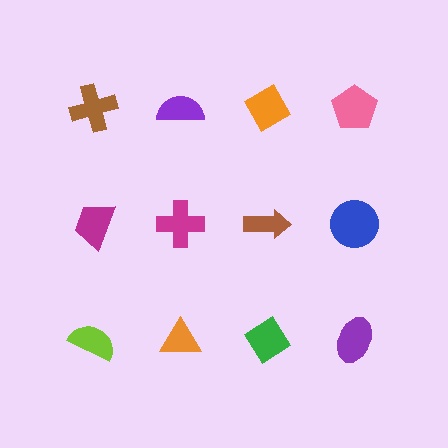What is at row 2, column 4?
A blue circle.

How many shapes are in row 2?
4 shapes.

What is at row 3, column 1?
A lime semicircle.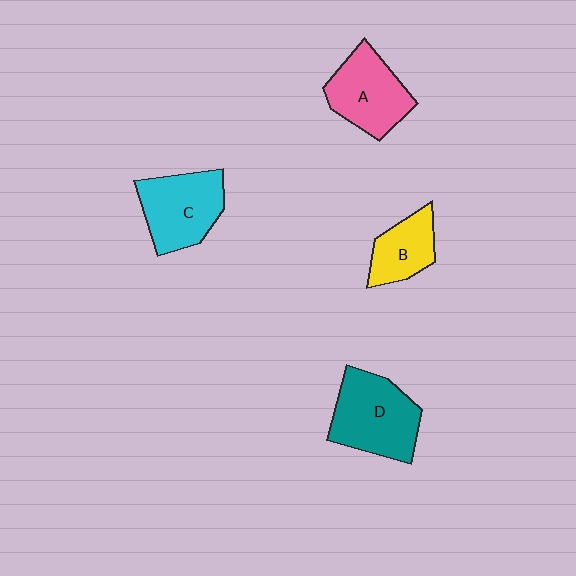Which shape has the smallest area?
Shape B (yellow).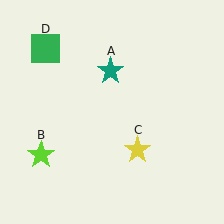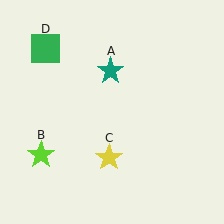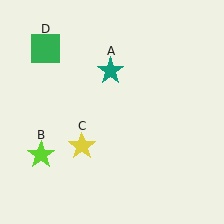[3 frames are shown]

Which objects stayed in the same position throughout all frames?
Teal star (object A) and lime star (object B) and green square (object D) remained stationary.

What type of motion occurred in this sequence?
The yellow star (object C) rotated clockwise around the center of the scene.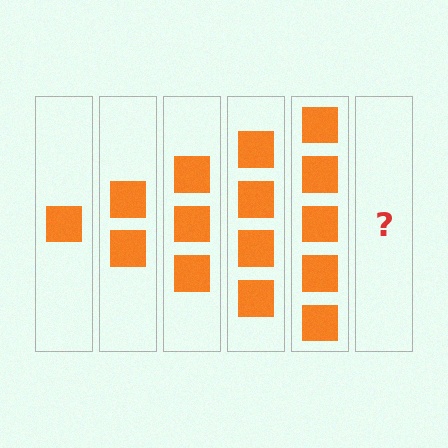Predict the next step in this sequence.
The next step is 6 squares.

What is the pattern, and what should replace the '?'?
The pattern is that each step adds one more square. The '?' should be 6 squares.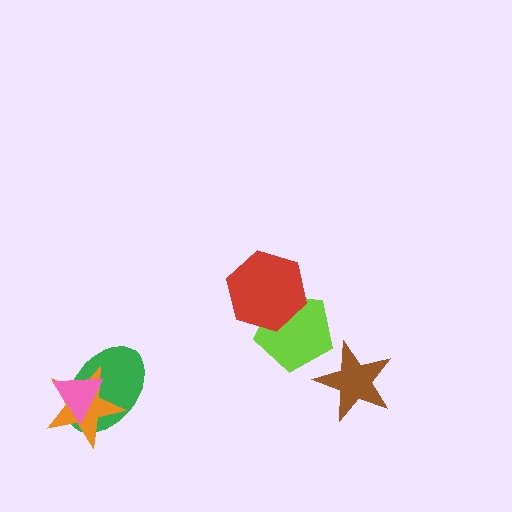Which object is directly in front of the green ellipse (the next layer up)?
The orange star is directly in front of the green ellipse.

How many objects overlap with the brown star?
0 objects overlap with the brown star.